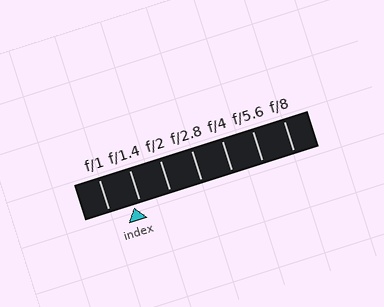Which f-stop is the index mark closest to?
The index mark is closest to f/1.4.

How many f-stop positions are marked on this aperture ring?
There are 7 f-stop positions marked.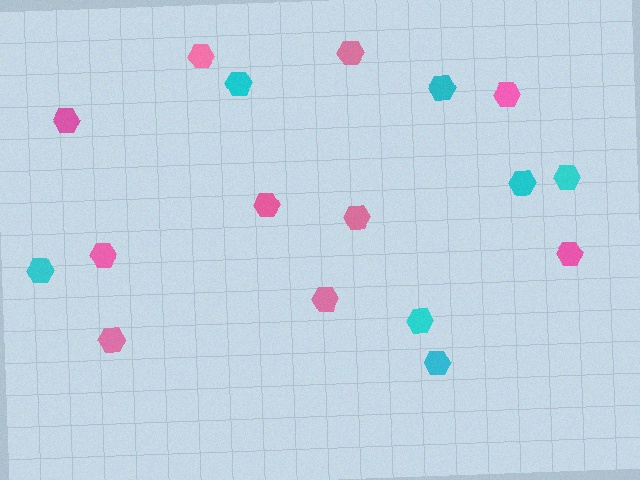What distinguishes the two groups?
There are 2 groups: one group of cyan hexagons (7) and one group of pink hexagons (10).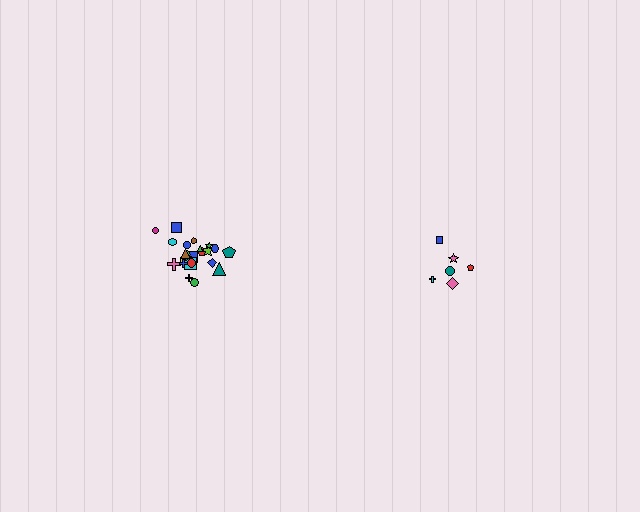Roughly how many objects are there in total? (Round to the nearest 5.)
Roughly 30 objects in total.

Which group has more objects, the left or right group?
The left group.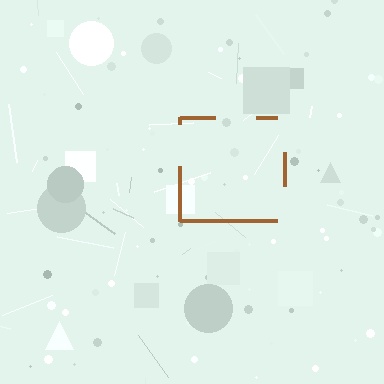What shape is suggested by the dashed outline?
The dashed outline suggests a square.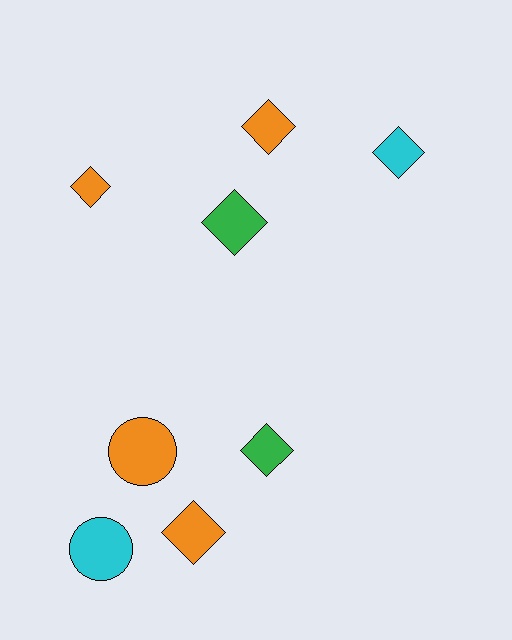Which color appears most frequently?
Orange, with 4 objects.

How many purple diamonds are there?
There are no purple diamonds.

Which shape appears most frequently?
Diamond, with 6 objects.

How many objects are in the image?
There are 8 objects.